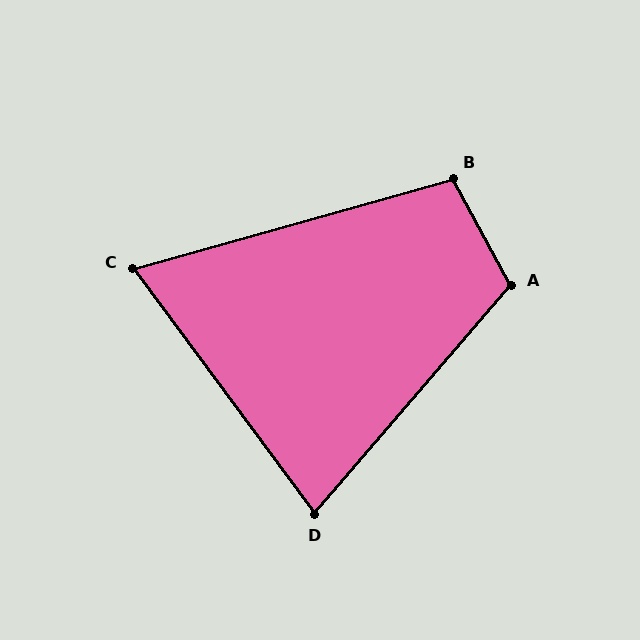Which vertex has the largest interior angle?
A, at approximately 111 degrees.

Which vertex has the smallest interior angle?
C, at approximately 69 degrees.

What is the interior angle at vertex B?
Approximately 103 degrees (obtuse).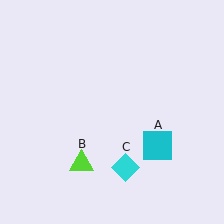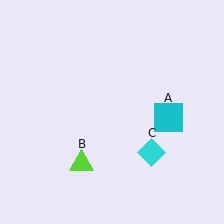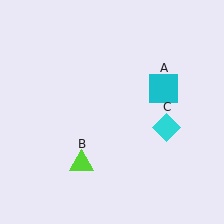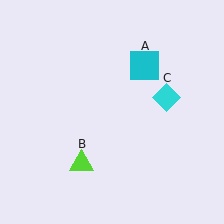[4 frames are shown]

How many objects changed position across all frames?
2 objects changed position: cyan square (object A), cyan diamond (object C).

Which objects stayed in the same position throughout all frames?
Lime triangle (object B) remained stationary.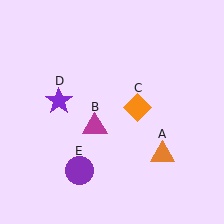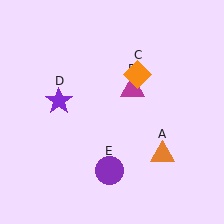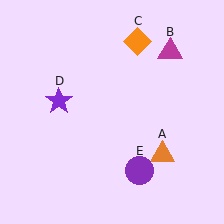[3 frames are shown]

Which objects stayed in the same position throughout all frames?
Orange triangle (object A) and purple star (object D) remained stationary.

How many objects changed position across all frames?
3 objects changed position: magenta triangle (object B), orange diamond (object C), purple circle (object E).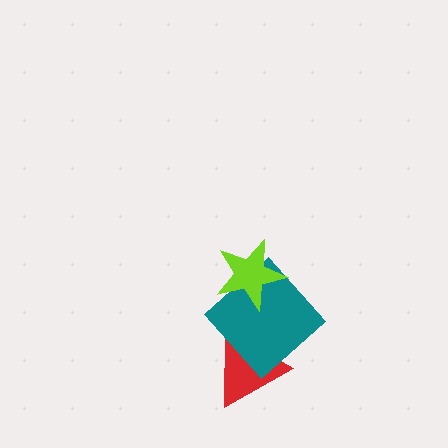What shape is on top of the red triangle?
The teal diamond is on top of the red triangle.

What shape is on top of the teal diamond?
The lime star is on top of the teal diamond.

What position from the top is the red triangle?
The red triangle is 3rd from the top.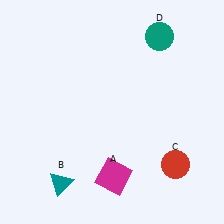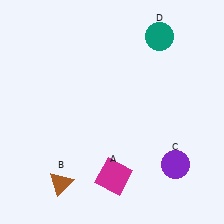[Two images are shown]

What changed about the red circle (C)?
In Image 1, C is red. In Image 2, it changed to purple.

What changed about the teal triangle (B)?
In Image 1, B is teal. In Image 2, it changed to brown.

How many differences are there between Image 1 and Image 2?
There are 2 differences between the two images.